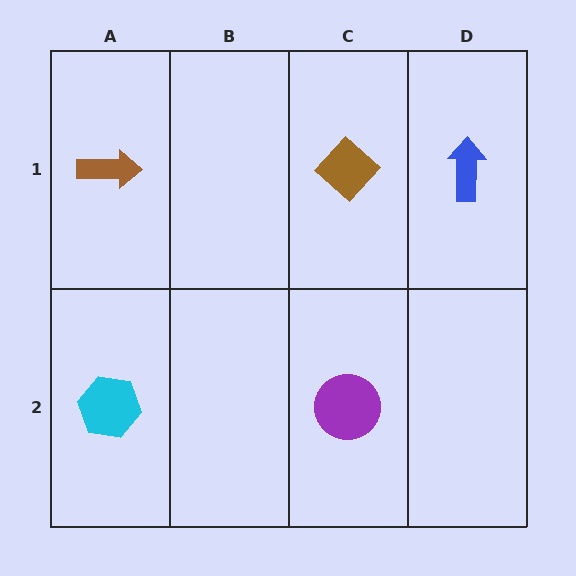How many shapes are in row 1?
3 shapes.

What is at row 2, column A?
A cyan hexagon.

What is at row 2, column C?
A purple circle.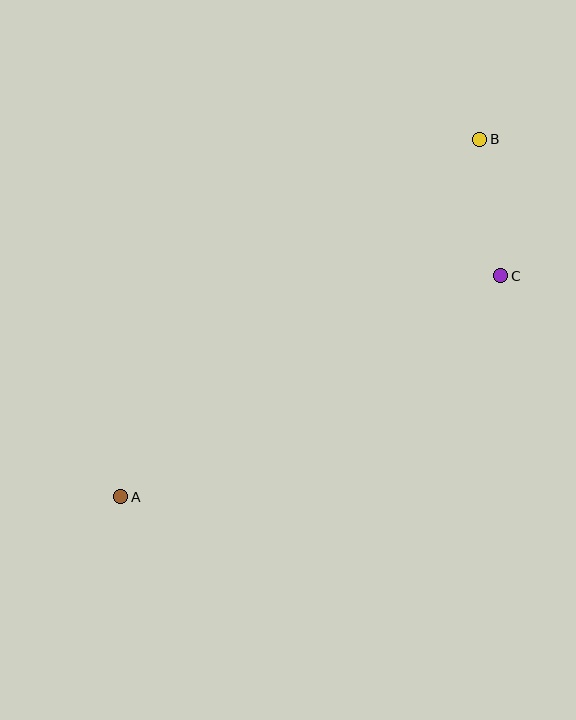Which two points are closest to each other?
Points B and C are closest to each other.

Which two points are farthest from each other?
Points A and B are farthest from each other.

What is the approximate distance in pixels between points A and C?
The distance between A and C is approximately 440 pixels.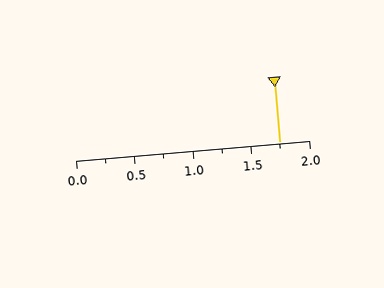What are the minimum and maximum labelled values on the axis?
The axis runs from 0.0 to 2.0.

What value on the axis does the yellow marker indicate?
The marker indicates approximately 1.75.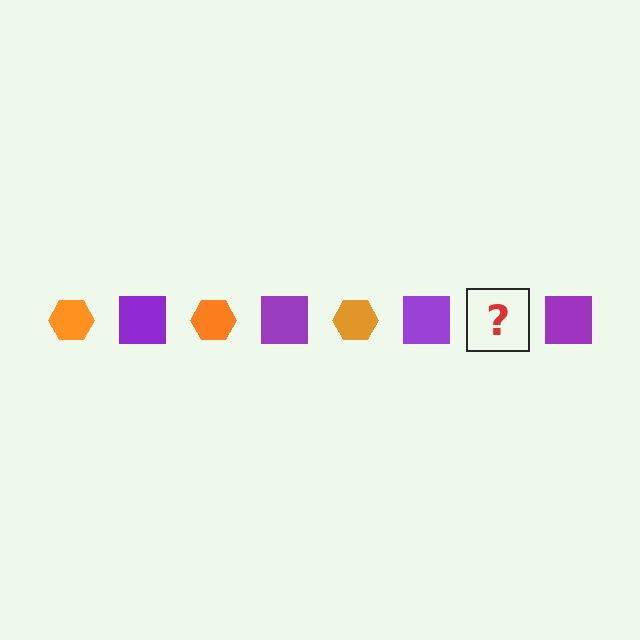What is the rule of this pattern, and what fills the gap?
The rule is that the pattern alternates between orange hexagon and purple square. The gap should be filled with an orange hexagon.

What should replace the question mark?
The question mark should be replaced with an orange hexagon.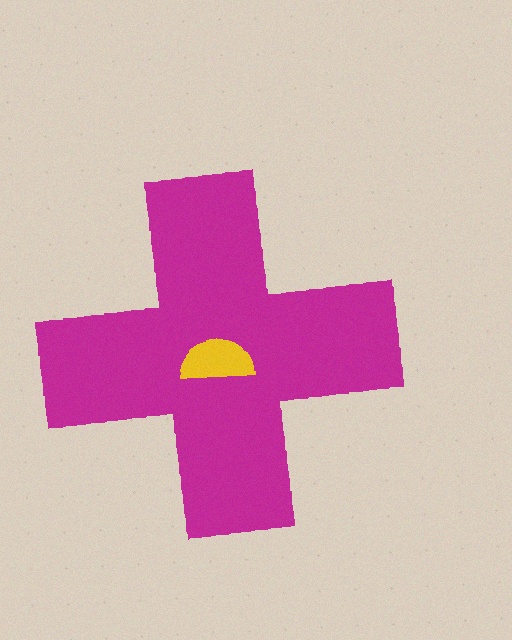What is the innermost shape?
The yellow semicircle.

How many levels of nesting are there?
2.